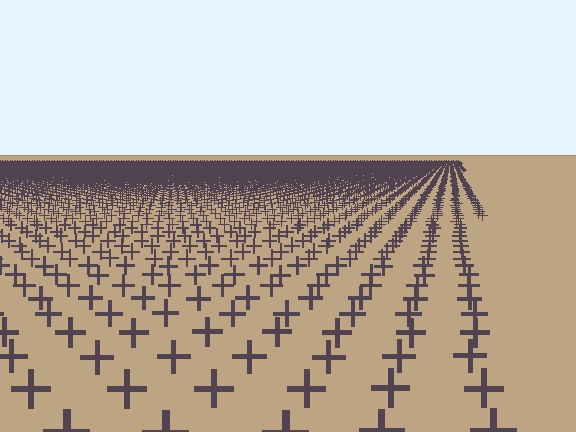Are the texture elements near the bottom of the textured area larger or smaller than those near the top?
Larger. Near the bottom, elements are closer to the viewer and appear at a bigger on-screen size.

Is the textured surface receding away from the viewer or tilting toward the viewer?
The surface is receding away from the viewer. Texture elements get smaller and denser toward the top.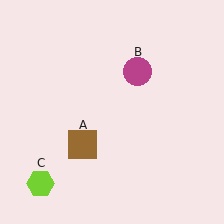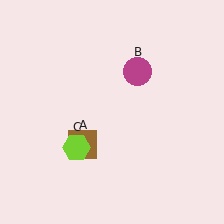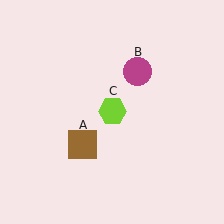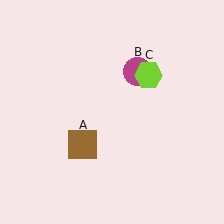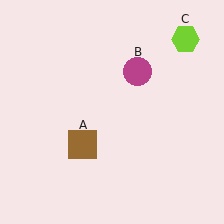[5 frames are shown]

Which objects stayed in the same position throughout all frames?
Brown square (object A) and magenta circle (object B) remained stationary.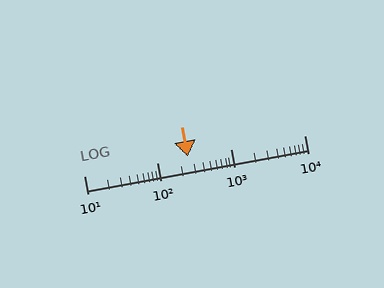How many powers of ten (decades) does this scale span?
The scale spans 3 decades, from 10 to 10000.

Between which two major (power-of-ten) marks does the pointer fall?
The pointer is between 100 and 1000.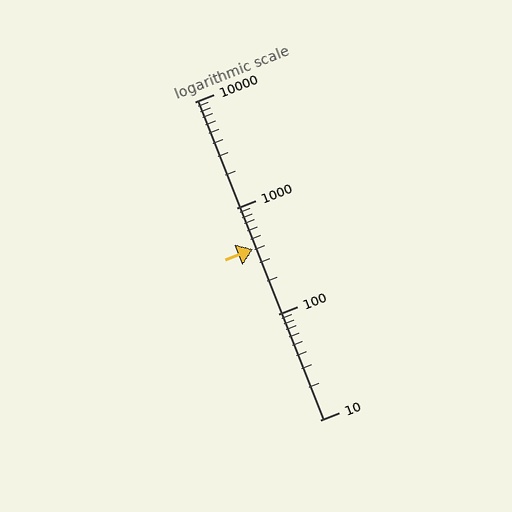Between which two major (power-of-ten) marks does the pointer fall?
The pointer is between 100 and 1000.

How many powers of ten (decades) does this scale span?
The scale spans 3 decades, from 10 to 10000.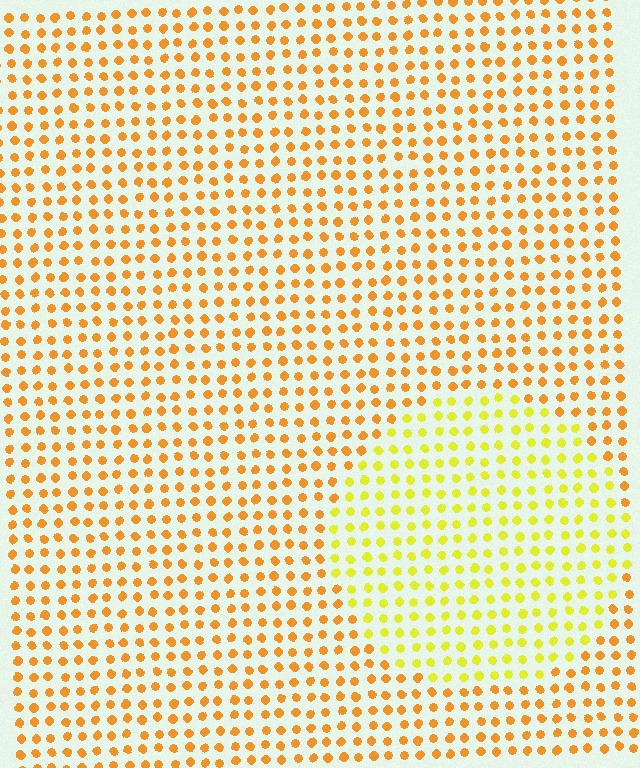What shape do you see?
I see a circle.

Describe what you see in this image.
The image is filled with small orange elements in a uniform arrangement. A circle-shaped region is visible where the elements are tinted to a slightly different hue, forming a subtle color boundary.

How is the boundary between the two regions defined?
The boundary is defined purely by a slight shift in hue (about 32 degrees). Spacing, size, and orientation are identical on both sides.